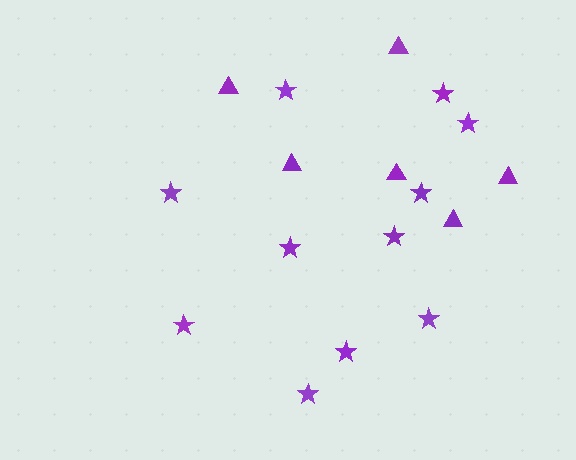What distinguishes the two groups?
There are 2 groups: one group of triangles (6) and one group of stars (11).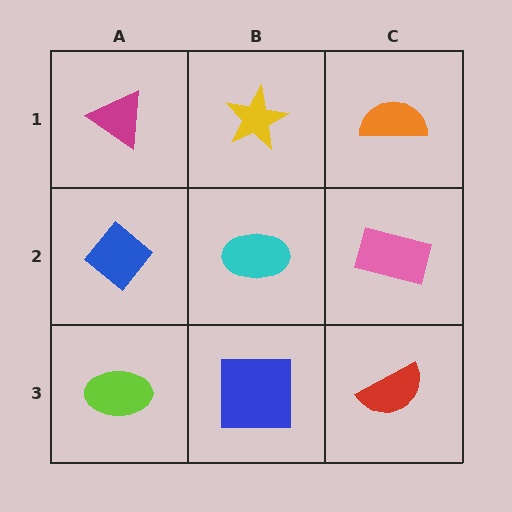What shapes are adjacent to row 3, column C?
A pink rectangle (row 2, column C), a blue square (row 3, column B).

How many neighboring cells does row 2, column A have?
3.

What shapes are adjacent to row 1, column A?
A blue diamond (row 2, column A), a yellow star (row 1, column B).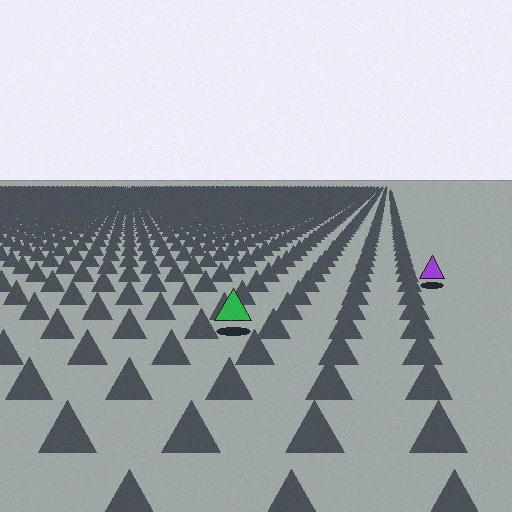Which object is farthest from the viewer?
The purple triangle is farthest from the viewer. It appears smaller and the ground texture around it is denser.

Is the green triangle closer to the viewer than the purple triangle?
Yes. The green triangle is closer — you can tell from the texture gradient: the ground texture is coarser near it.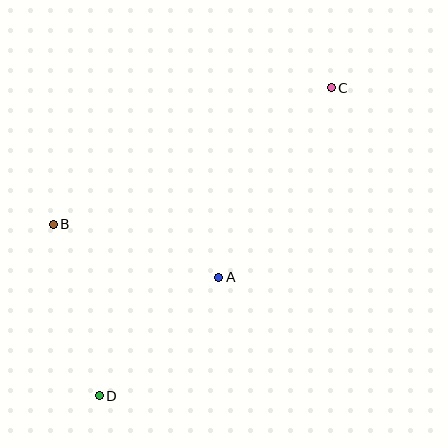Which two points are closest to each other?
Points A and D are closest to each other.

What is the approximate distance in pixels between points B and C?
The distance between B and C is approximately 310 pixels.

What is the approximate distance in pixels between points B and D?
The distance between B and D is approximately 177 pixels.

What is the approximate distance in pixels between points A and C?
The distance between A and C is approximately 221 pixels.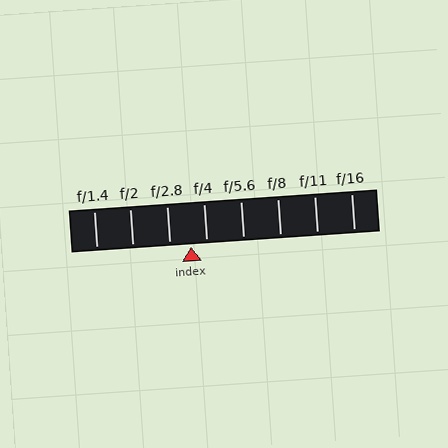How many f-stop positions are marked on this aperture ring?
There are 8 f-stop positions marked.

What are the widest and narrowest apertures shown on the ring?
The widest aperture shown is f/1.4 and the narrowest is f/16.